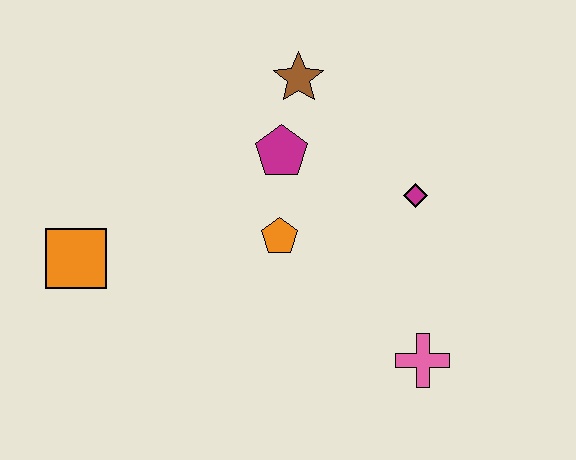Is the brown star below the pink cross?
No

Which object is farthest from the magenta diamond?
The orange square is farthest from the magenta diamond.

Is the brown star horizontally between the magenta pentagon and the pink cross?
Yes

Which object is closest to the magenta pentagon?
The brown star is closest to the magenta pentagon.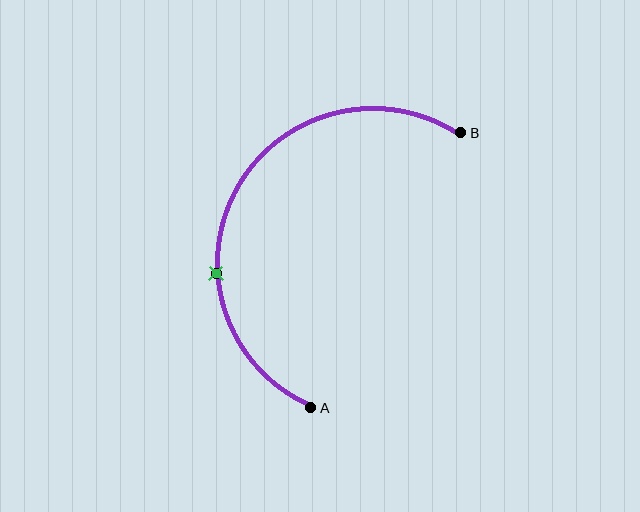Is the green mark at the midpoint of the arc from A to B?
No. The green mark lies on the arc but is closer to endpoint A. The arc midpoint would be at the point on the curve equidistant along the arc from both A and B.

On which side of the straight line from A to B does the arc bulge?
The arc bulges to the left of the straight line connecting A and B.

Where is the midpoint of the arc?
The arc midpoint is the point on the curve farthest from the straight line joining A and B. It sits to the left of that line.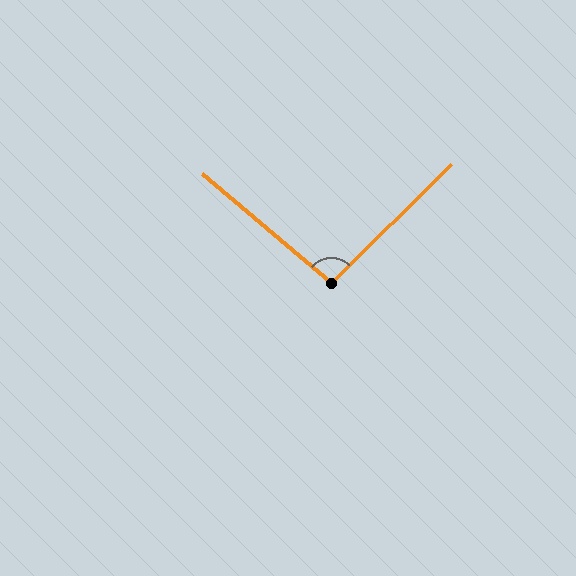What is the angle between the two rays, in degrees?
Approximately 95 degrees.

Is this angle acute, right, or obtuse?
It is obtuse.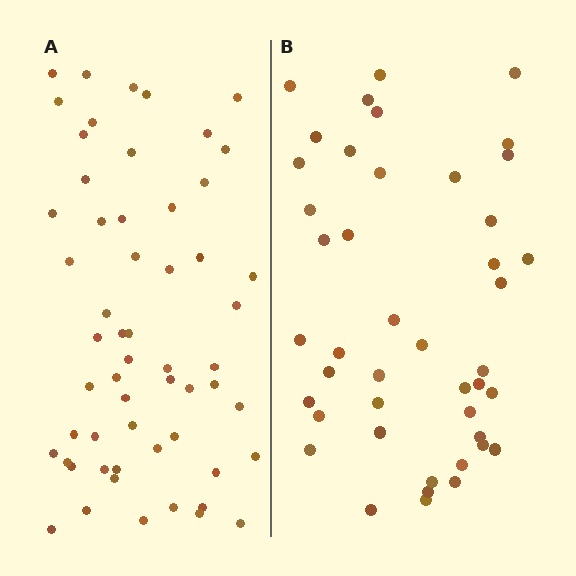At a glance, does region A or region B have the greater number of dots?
Region A (the left region) has more dots.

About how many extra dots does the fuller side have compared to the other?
Region A has approximately 15 more dots than region B.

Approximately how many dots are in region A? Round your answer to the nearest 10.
About 60 dots. (The exact count is 57, which rounds to 60.)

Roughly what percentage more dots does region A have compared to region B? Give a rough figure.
About 30% more.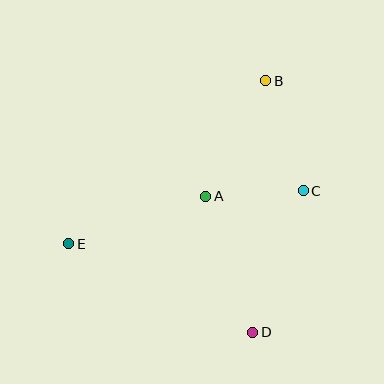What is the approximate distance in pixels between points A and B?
The distance between A and B is approximately 130 pixels.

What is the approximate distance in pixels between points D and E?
The distance between D and E is approximately 204 pixels.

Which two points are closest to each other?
Points A and C are closest to each other.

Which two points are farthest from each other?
Points B and E are farthest from each other.